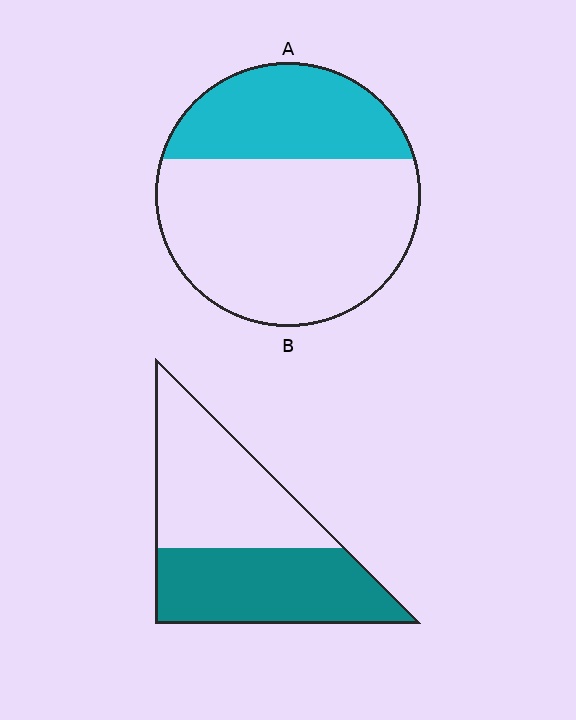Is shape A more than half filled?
No.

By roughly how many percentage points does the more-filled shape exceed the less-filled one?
By roughly 15 percentage points (B over A).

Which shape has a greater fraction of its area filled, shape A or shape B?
Shape B.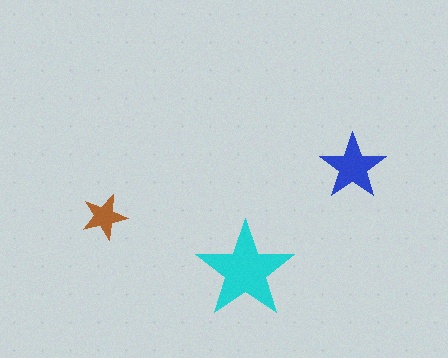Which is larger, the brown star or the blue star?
The blue one.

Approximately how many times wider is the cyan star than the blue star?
About 1.5 times wider.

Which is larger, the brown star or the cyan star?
The cyan one.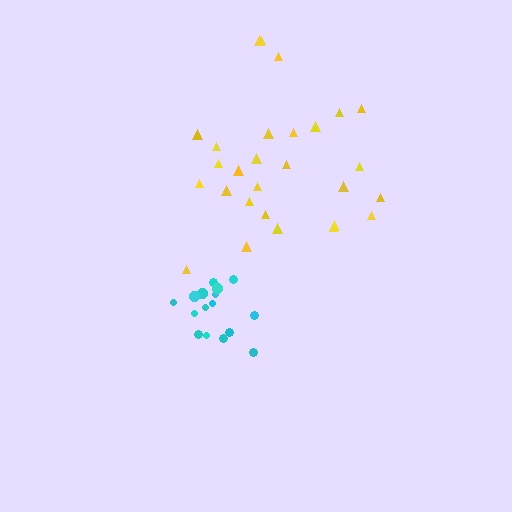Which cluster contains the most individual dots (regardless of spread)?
Yellow (28).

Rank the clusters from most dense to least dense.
cyan, yellow.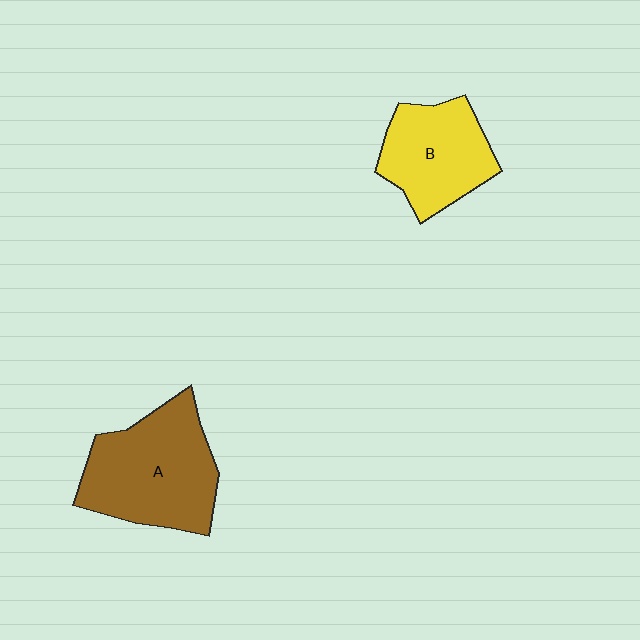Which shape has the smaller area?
Shape B (yellow).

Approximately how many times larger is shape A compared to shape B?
Approximately 1.4 times.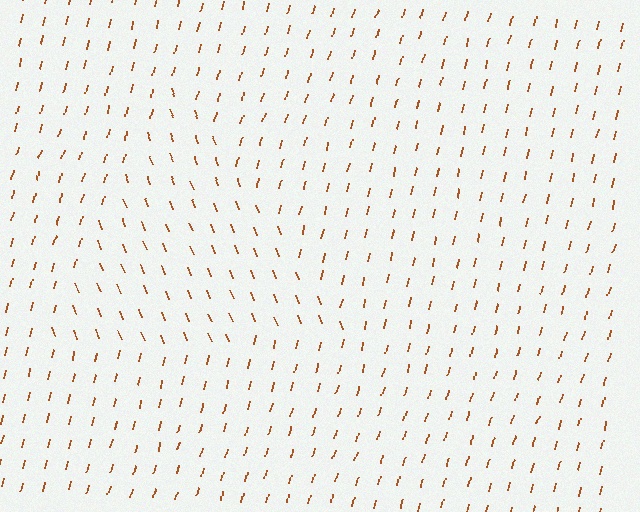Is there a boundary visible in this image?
Yes, there is a texture boundary formed by a change in line orientation.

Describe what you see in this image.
The image is filled with small brown line segments. A triangle region in the image has lines oriented differently from the surrounding lines, creating a visible texture boundary.